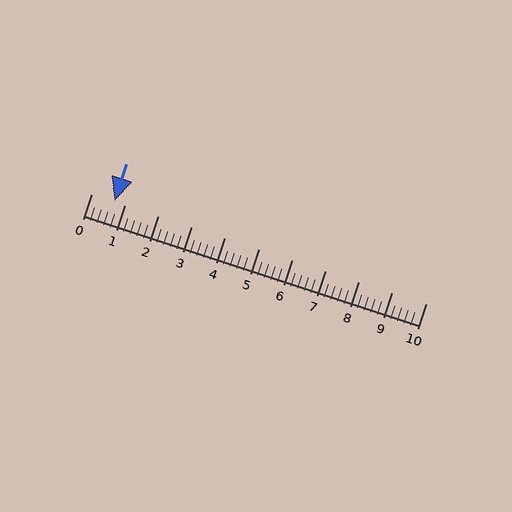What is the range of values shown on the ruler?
The ruler shows values from 0 to 10.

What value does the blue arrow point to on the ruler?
The blue arrow points to approximately 0.7.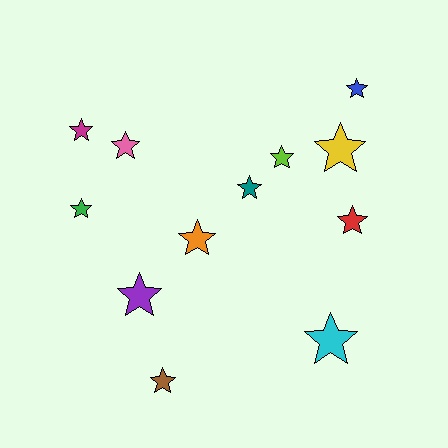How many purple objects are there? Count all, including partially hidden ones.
There is 1 purple object.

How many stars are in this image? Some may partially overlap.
There are 12 stars.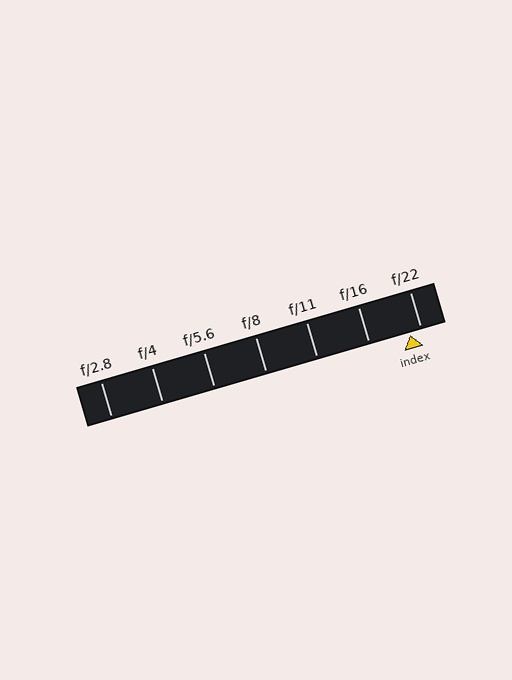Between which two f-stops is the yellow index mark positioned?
The index mark is between f/16 and f/22.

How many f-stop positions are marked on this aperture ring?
There are 7 f-stop positions marked.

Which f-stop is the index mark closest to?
The index mark is closest to f/22.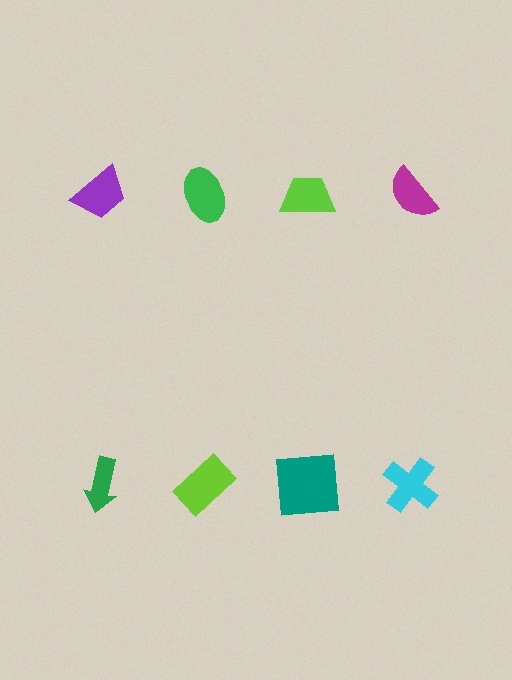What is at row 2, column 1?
A green arrow.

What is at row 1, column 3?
A lime trapezoid.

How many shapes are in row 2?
4 shapes.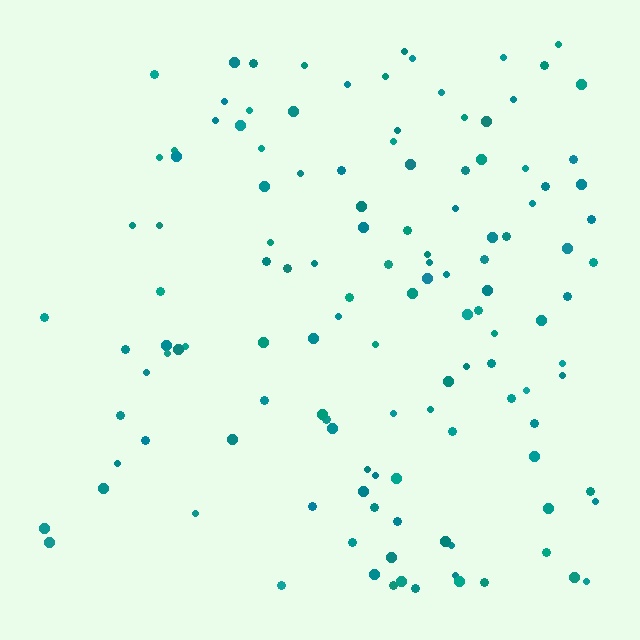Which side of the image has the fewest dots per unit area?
The left.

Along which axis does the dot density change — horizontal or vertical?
Horizontal.